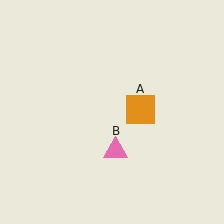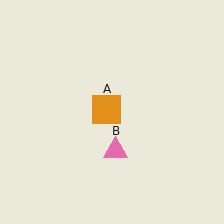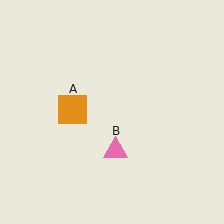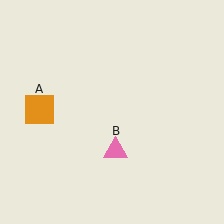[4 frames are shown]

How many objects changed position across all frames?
1 object changed position: orange square (object A).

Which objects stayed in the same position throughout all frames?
Pink triangle (object B) remained stationary.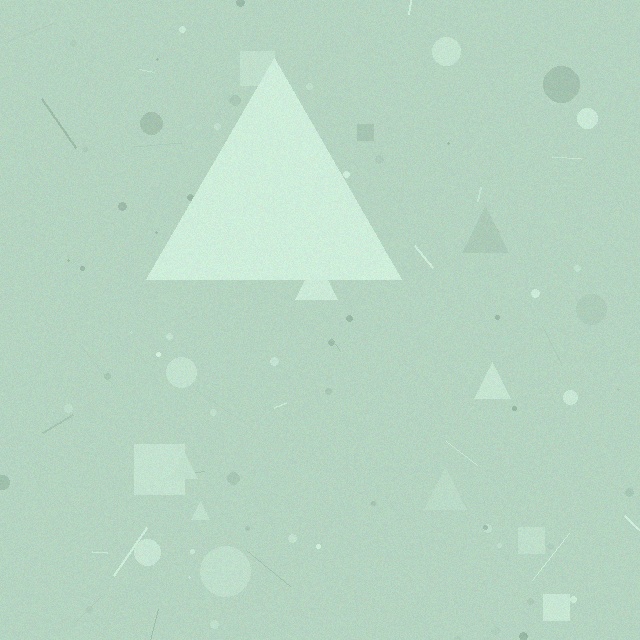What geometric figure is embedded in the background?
A triangle is embedded in the background.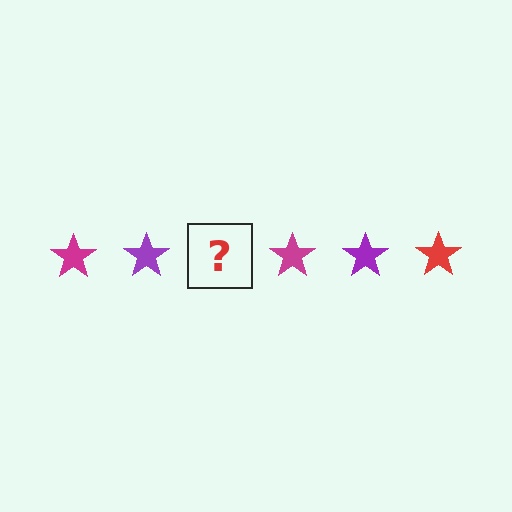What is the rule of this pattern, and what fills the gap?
The rule is that the pattern cycles through magenta, purple, red stars. The gap should be filled with a red star.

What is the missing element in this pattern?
The missing element is a red star.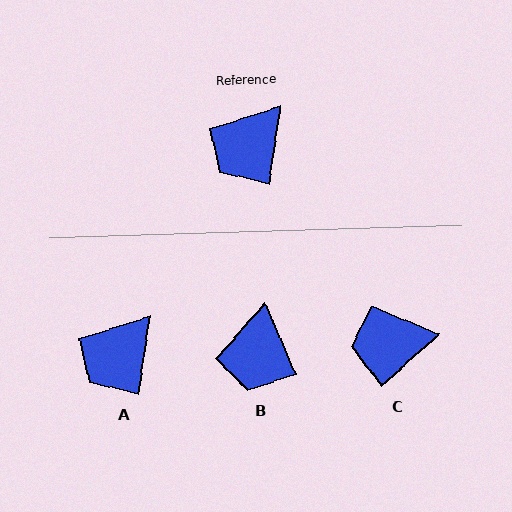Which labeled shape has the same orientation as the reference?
A.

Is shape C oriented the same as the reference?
No, it is off by about 39 degrees.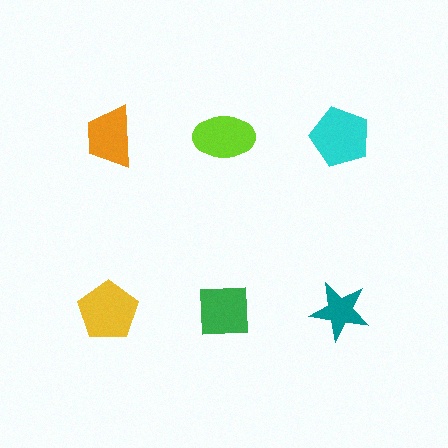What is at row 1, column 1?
An orange trapezoid.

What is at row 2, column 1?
A yellow pentagon.